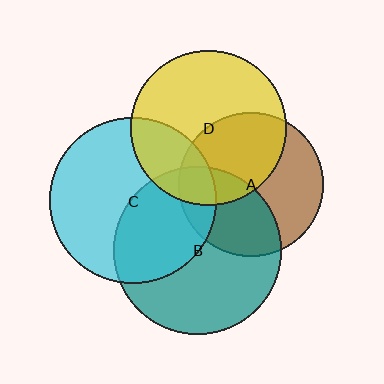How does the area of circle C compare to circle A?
Approximately 1.3 times.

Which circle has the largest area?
Circle B (teal).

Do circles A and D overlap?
Yes.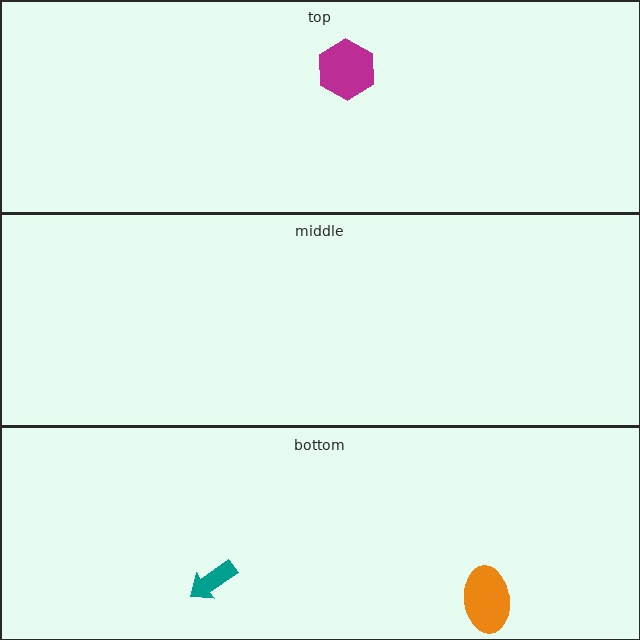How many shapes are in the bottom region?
2.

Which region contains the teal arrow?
The bottom region.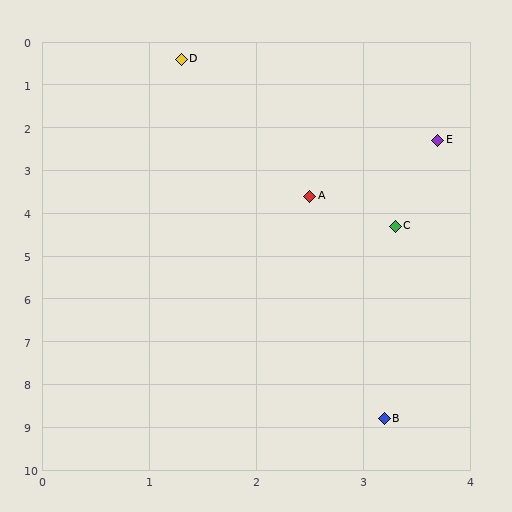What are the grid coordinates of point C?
Point C is at approximately (3.3, 4.3).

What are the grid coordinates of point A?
Point A is at approximately (2.5, 3.6).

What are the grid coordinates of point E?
Point E is at approximately (3.7, 2.3).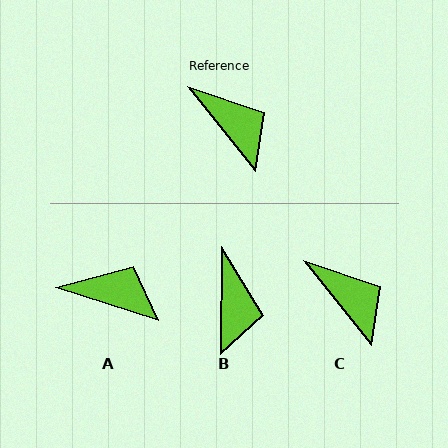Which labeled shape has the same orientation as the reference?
C.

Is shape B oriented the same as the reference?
No, it is off by about 39 degrees.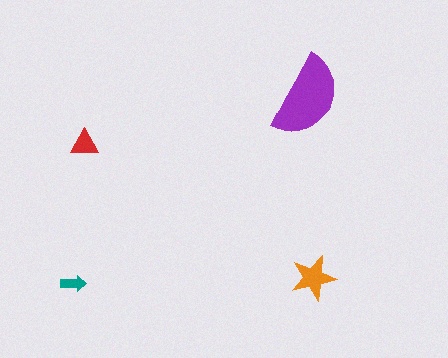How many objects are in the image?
There are 4 objects in the image.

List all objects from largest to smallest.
The purple semicircle, the orange star, the red triangle, the teal arrow.